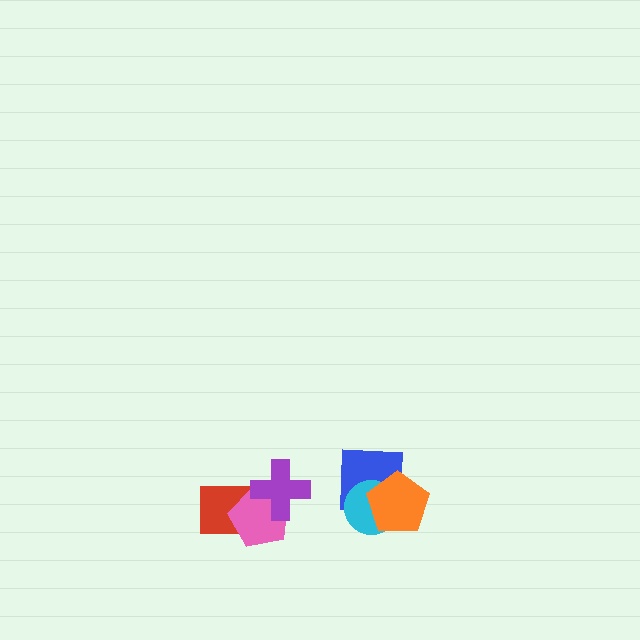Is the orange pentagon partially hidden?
No, no other shape covers it.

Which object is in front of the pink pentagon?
The purple cross is in front of the pink pentagon.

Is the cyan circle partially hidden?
Yes, it is partially covered by another shape.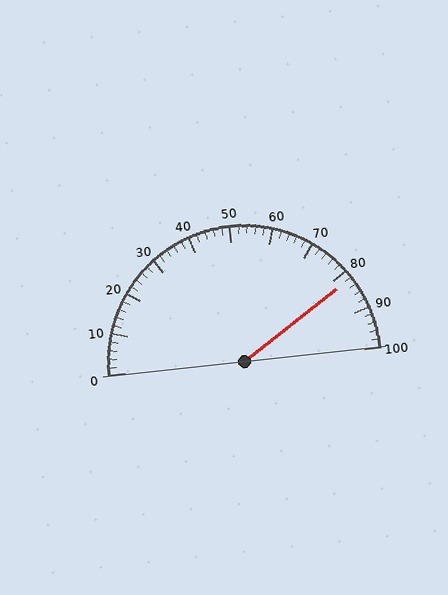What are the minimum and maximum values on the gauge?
The gauge ranges from 0 to 100.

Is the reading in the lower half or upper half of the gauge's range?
The reading is in the upper half of the range (0 to 100).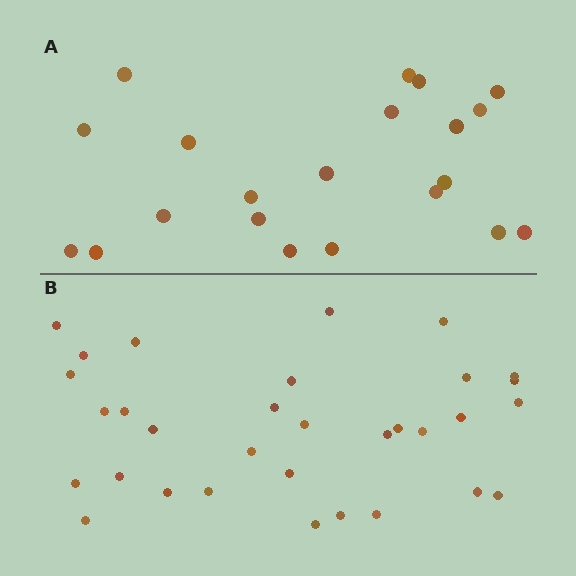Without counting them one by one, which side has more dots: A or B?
Region B (the bottom region) has more dots.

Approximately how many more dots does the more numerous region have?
Region B has roughly 12 or so more dots than region A.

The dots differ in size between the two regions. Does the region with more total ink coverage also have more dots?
No. Region A has more total ink coverage because its dots are larger, but region B actually contains more individual dots. Total area can be misleading — the number of items is what matters here.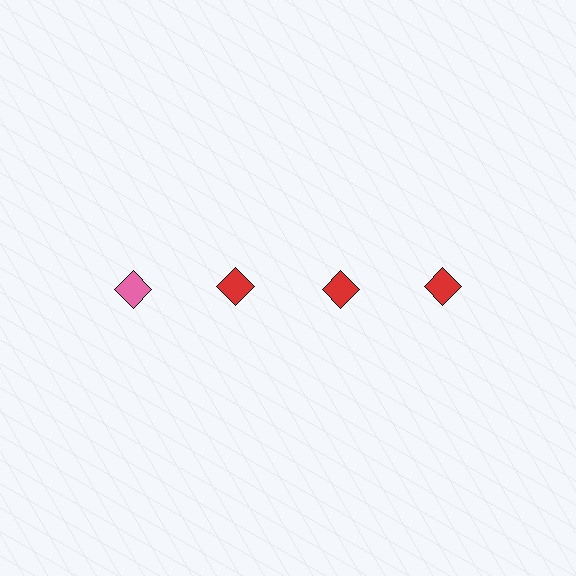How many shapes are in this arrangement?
There are 4 shapes arranged in a grid pattern.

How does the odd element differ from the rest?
It has a different color: pink instead of red.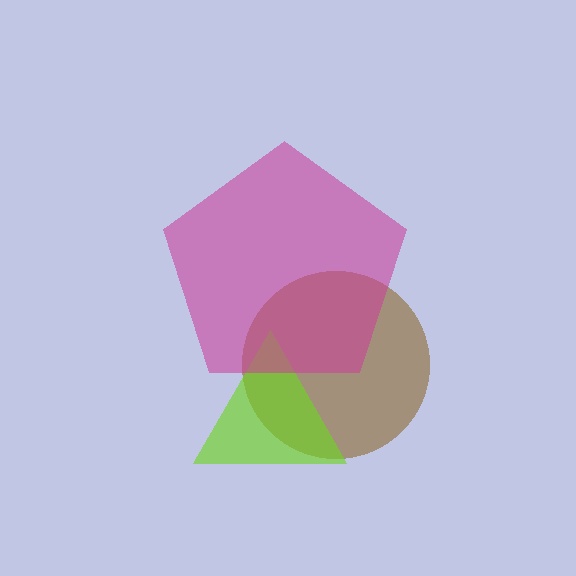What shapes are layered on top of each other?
The layered shapes are: a brown circle, a lime triangle, a magenta pentagon.